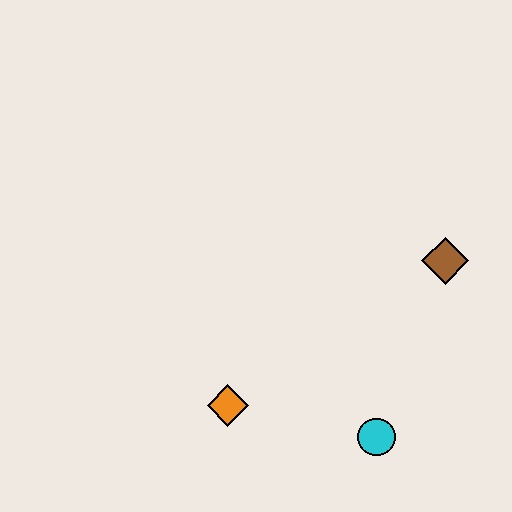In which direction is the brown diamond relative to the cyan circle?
The brown diamond is above the cyan circle.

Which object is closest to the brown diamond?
The cyan circle is closest to the brown diamond.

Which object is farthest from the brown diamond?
The orange diamond is farthest from the brown diamond.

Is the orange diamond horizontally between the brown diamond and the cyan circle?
No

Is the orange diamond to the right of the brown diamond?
No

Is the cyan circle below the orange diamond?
Yes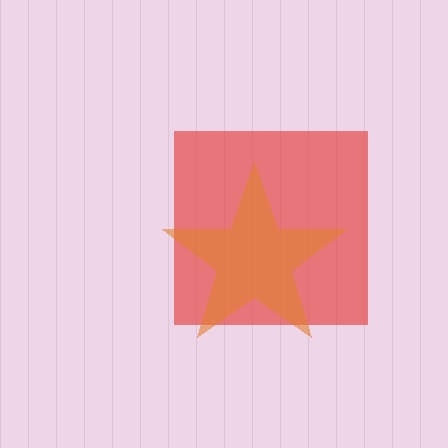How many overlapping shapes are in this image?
There are 2 overlapping shapes in the image.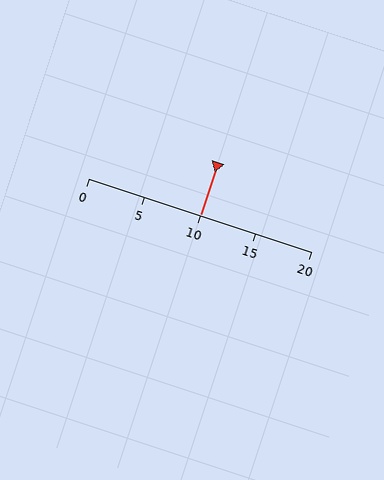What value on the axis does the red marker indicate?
The marker indicates approximately 10.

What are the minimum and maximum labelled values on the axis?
The axis runs from 0 to 20.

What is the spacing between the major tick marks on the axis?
The major ticks are spaced 5 apart.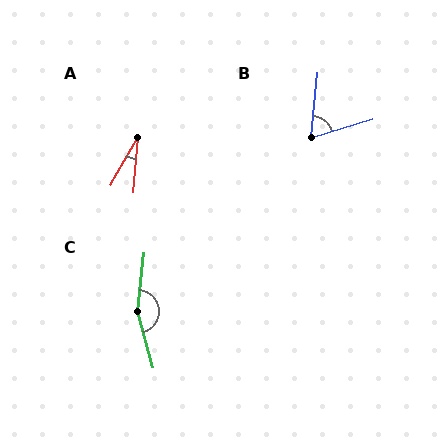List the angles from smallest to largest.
A (25°), B (67°), C (158°).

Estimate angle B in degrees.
Approximately 67 degrees.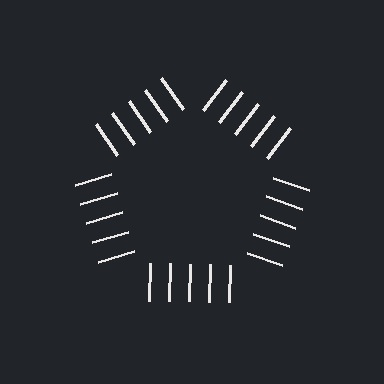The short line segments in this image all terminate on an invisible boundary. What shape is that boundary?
An illusory pentagon — the line segments terminate on its edges but no continuous stroke is drawn.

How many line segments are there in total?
25 — 5 along each of the 5 edges.